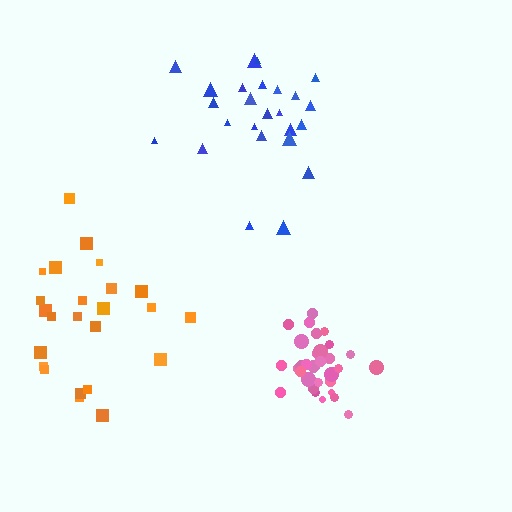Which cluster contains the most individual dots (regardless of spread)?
Pink (34).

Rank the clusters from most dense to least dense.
pink, blue, orange.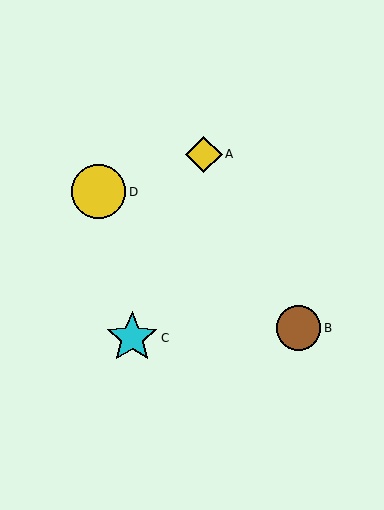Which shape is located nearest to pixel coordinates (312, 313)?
The brown circle (labeled B) at (298, 328) is nearest to that location.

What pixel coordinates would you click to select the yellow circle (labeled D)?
Click at (99, 192) to select the yellow circle D.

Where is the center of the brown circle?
The center of the brown circle is at (298, 328).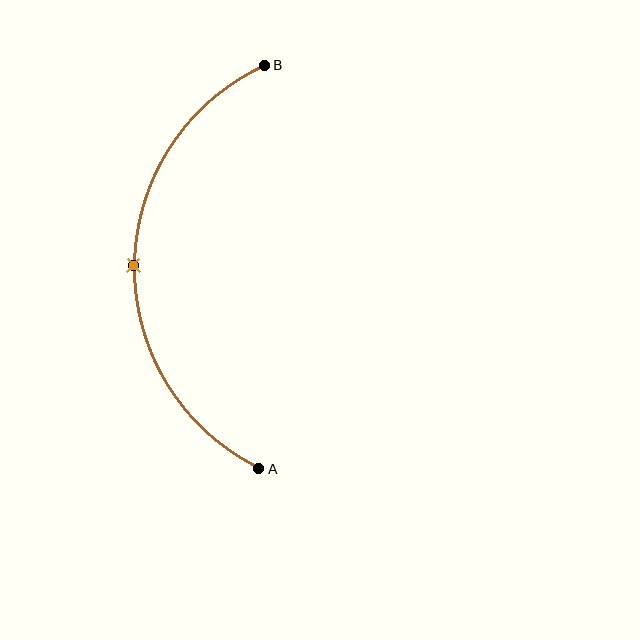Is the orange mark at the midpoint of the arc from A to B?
Yes. The orange mark lies on the arc at equal arc-length from both A and B — it is the arc midpoint.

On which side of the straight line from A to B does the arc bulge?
The arc bulges to the left of the straight line connecting A and B.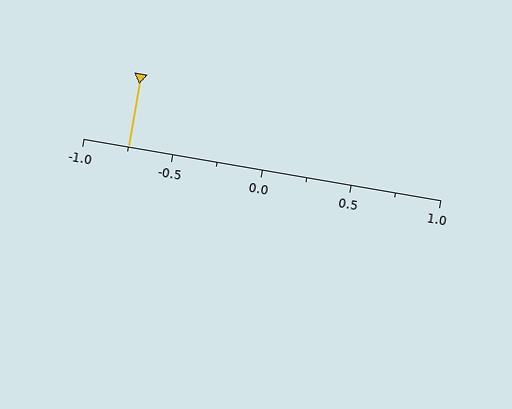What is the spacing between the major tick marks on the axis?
The major ticks are spaced 0.5 apart.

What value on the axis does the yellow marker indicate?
The marker indicates approximately -0.75.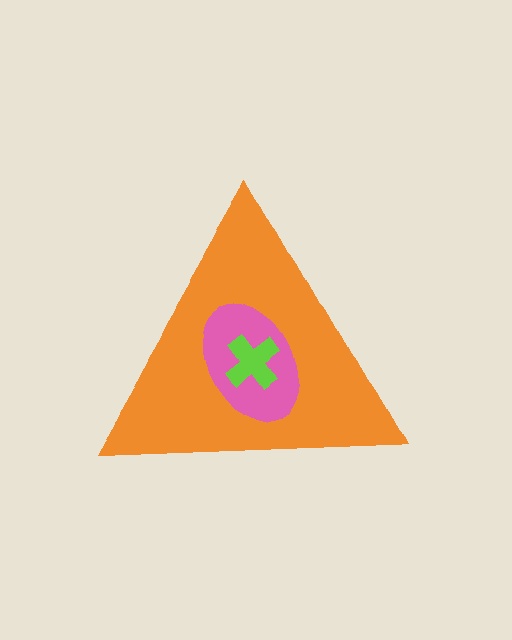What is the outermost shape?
The orange triangle.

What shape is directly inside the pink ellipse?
The lime cross.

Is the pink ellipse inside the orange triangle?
Yes.